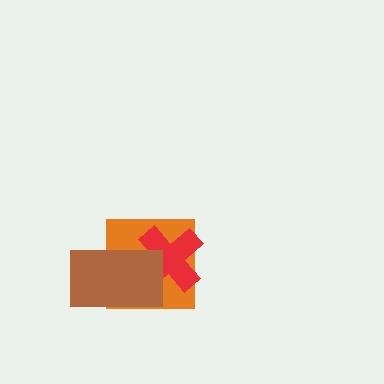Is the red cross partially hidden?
Yes, it is partially covered by another shape.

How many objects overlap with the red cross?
2 objects overlap with the red cross.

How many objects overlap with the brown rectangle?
2 objects overlap with the brown rectangle.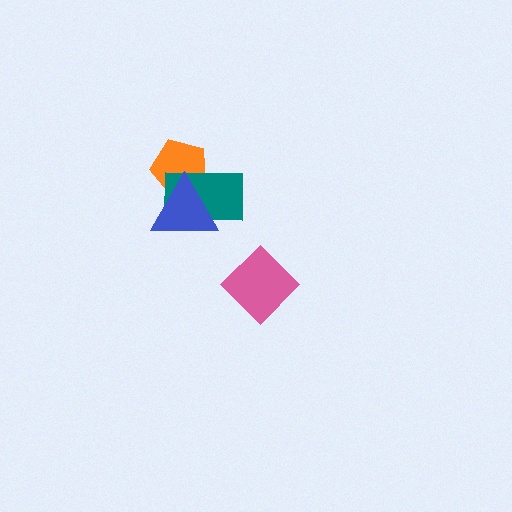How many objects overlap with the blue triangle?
2 objects overlap with the blue triangle.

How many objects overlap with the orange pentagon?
2 objects overlap with the orange pentagon.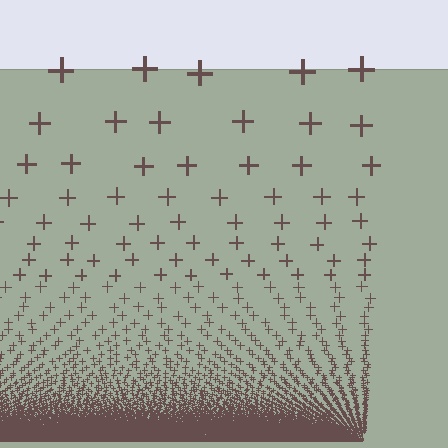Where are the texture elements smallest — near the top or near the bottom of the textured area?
Near the bottom.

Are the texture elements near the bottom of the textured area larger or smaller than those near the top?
Smaller. The gradient is inverted — elements near the bottom are smaller and denser.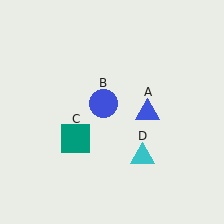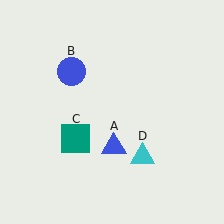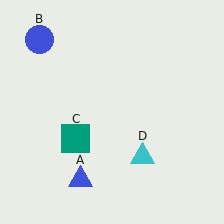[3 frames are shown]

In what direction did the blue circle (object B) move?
The blue circle (object B) moved up and to the left.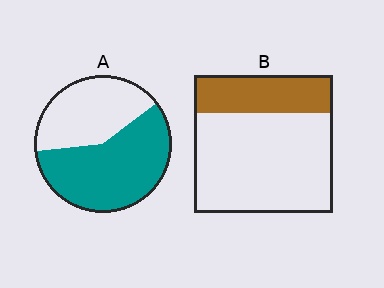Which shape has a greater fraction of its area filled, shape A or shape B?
Shape A.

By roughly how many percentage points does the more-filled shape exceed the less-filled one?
By roughly 30 percentage points (A over B).